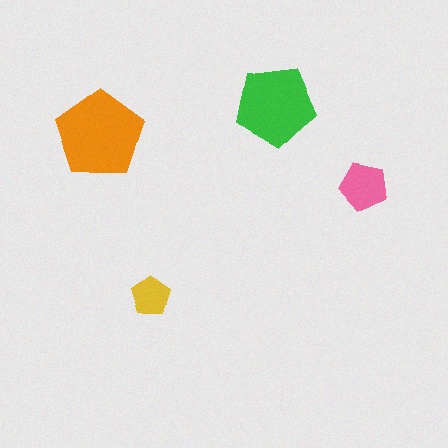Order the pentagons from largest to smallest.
the orange one, the green one, the pink one, the yellow one.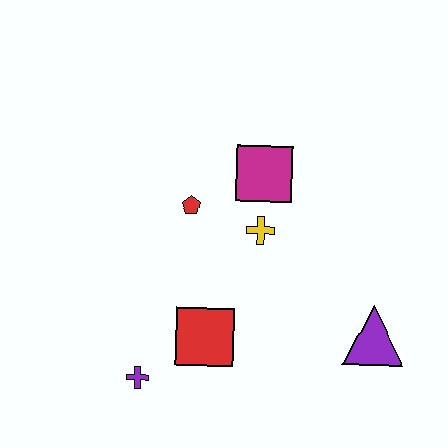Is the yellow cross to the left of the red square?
No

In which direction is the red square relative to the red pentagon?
The red square is below the red pentagon.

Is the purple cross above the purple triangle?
No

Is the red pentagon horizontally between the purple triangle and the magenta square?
No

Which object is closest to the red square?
The purple cross is closest to the red square.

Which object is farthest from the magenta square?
The purple cross is farthest from the magenta square.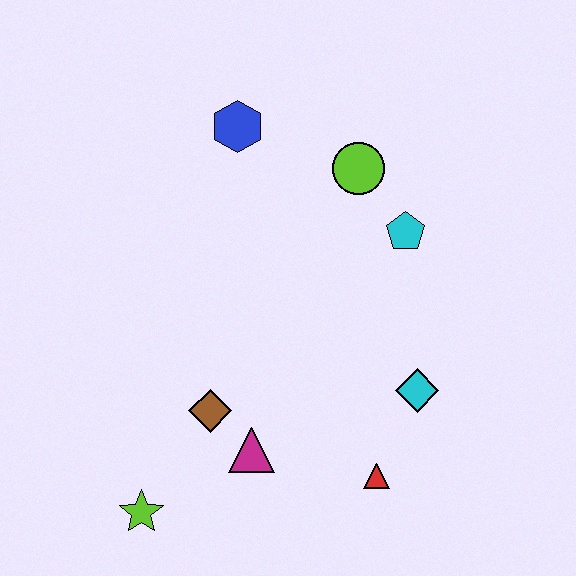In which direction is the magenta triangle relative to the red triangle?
The magenta triangle is to the left of the red triangle.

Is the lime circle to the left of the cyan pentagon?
Yes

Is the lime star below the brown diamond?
Yes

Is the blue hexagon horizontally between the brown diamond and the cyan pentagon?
Yes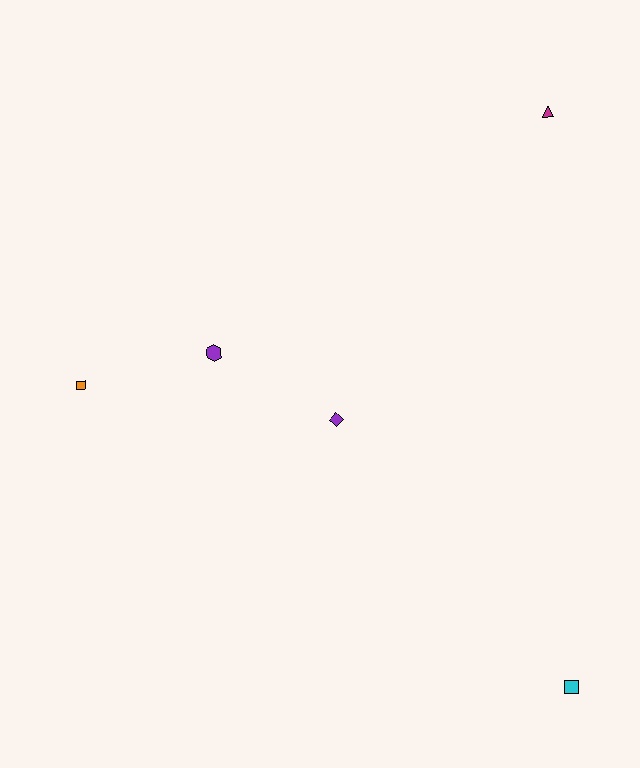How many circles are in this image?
There are no circles.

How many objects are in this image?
There are 5 objects.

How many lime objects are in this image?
There are no lime objects.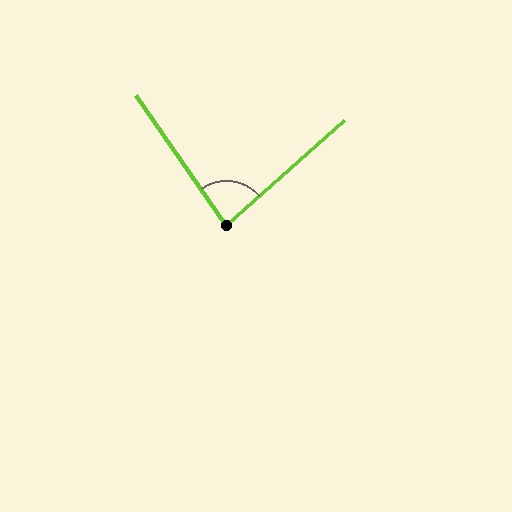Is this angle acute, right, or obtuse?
It is acute.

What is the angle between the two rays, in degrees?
Approximately 83 degrees.